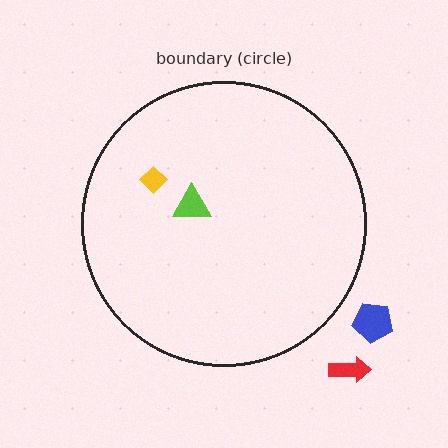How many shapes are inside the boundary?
2 inside, 2 outside.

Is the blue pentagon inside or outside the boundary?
Outside.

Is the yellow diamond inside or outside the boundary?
Inside.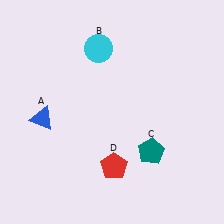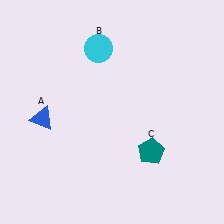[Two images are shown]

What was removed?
The red pentagon (D) was removed in Image 2.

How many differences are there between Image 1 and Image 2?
There is 1 difference between the two images.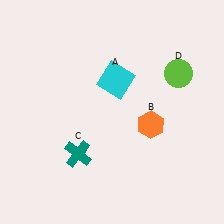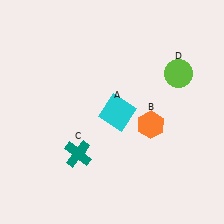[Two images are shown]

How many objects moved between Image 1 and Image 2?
1 object moved between the two images.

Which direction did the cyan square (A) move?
The cyan square (A) moved down.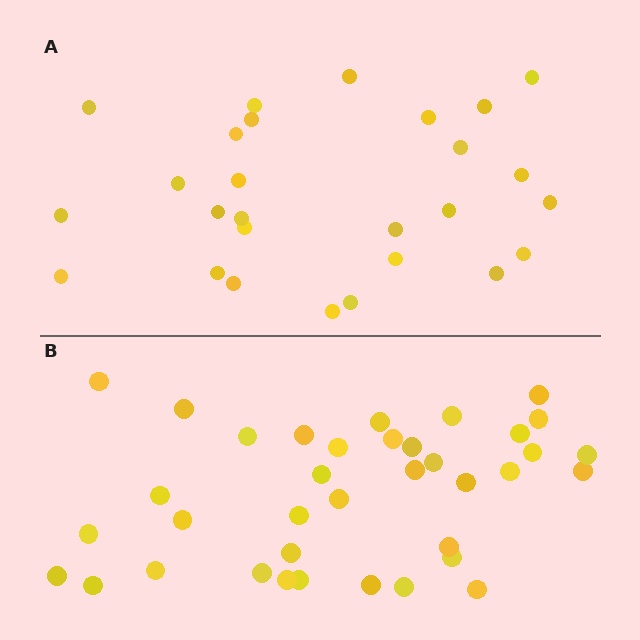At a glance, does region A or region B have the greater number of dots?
Region B (the bottom region) has more dots.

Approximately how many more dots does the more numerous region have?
Region B has roughly 10 or so more dots than region A.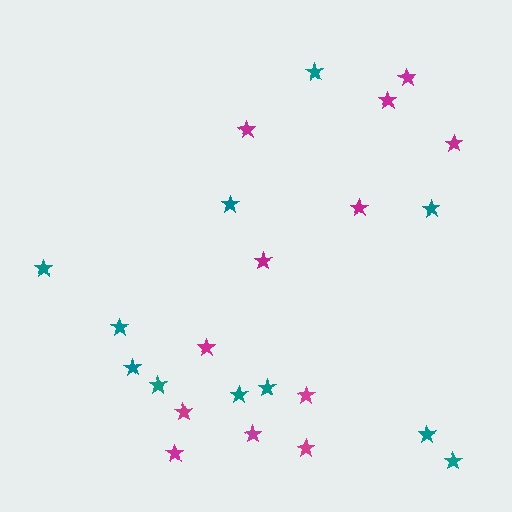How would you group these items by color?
There are 2 groups: one group of magenta stars (12) and one group of teal stars (11).